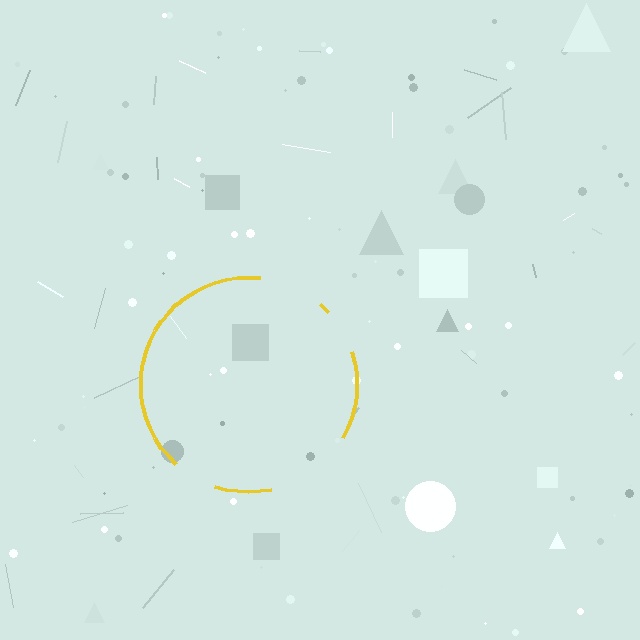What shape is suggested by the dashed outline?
The dashed outline suggests a circle.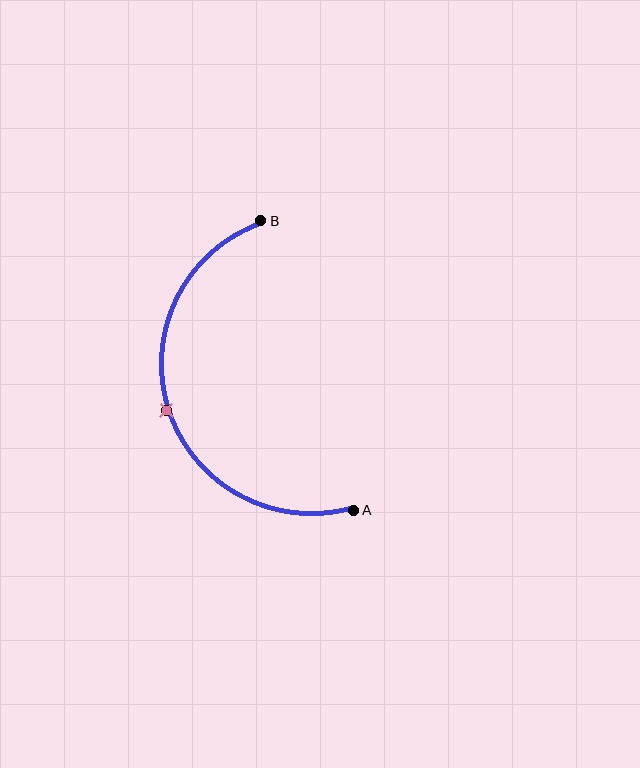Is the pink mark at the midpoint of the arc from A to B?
Yes. The pink mark lies on the arc at equal arc-length from both A and B — it is the arc midpoint.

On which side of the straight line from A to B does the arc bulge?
The arc bulges to the left of the straight line connecting A and B.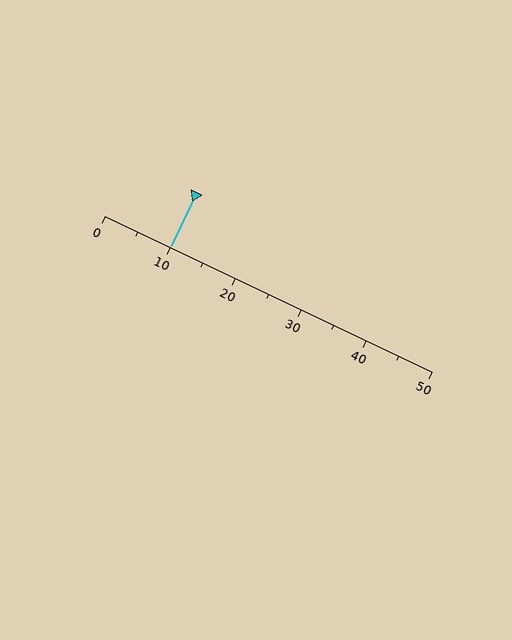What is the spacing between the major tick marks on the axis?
The major ticks are spaced 10 apart.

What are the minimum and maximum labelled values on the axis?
The axis runs from 0 to 50.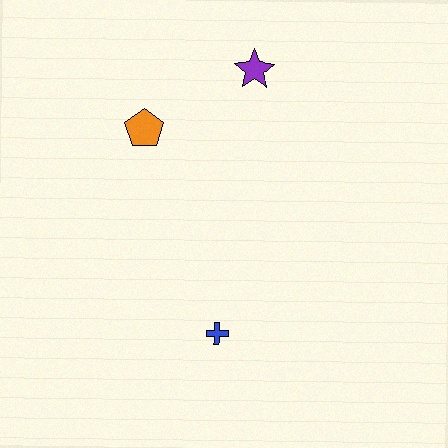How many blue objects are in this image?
There is 1 blue object.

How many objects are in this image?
There are 3 objects.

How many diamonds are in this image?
There are no diamonds.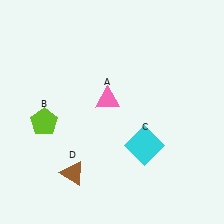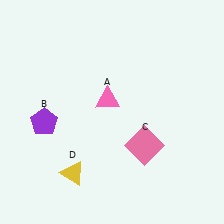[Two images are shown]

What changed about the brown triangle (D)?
In Image 1, D is brown. In Image 2, it changed to yellow.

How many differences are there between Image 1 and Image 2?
There are 3 differences between the two images.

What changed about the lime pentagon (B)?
In Image 1, B is lime. In Image 2, it changed to purple.